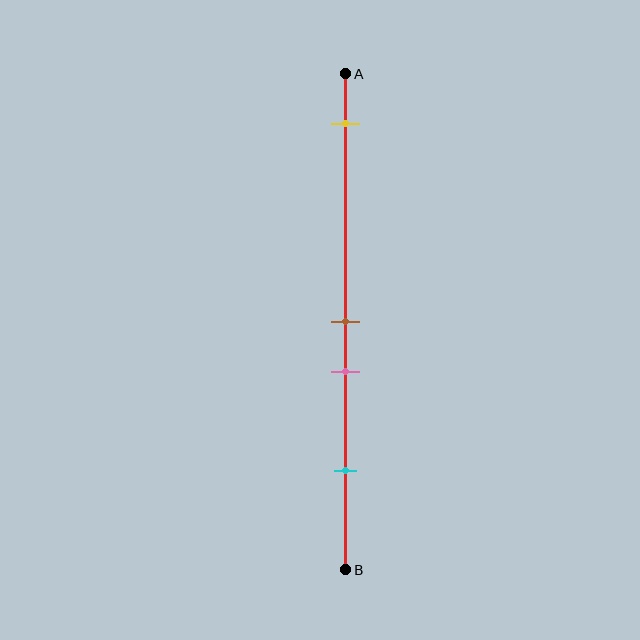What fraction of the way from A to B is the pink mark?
The pink mark is approximately 60% (0.6) of the way from A to B.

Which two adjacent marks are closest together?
The brown and pink marks are the closest adjacent pair.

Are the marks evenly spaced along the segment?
No, the marks are not evenly spaced.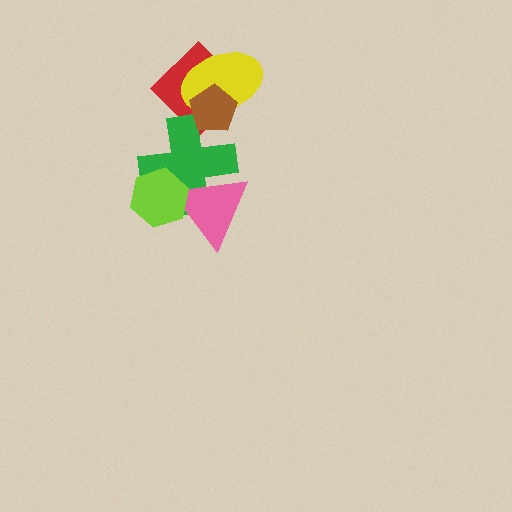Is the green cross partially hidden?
Yes, it is partially covered by another shape.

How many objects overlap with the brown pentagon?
3 objects overlap with the brown pentagon.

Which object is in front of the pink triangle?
The lime hexagon is in front of the pink triangle.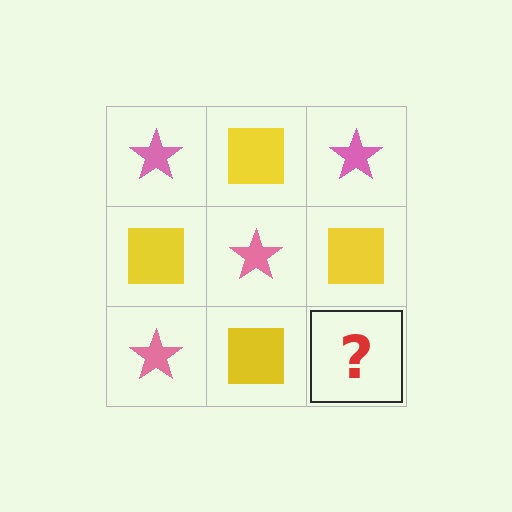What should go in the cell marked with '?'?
The missing cell should contain a pink star.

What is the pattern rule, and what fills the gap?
The rule is that it alternates pink star and yellow square in a checkerboard pattern. The gap should be filled with a pink star.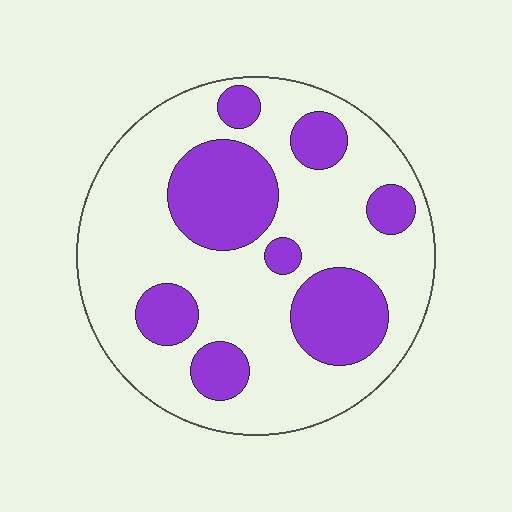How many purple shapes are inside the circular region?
8.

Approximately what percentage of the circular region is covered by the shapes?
Approximately 30%.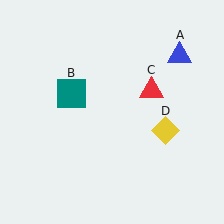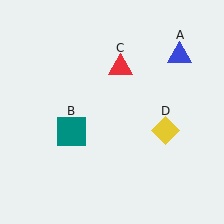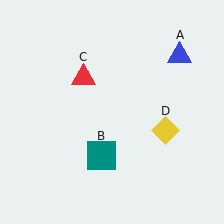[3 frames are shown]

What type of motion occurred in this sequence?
The teal square (object B), red triangle (object C) rotated counterclockwise around the center of the scene.